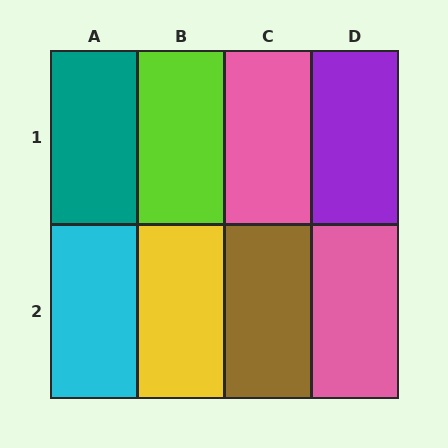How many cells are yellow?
1 cell is yellow.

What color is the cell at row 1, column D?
Purple.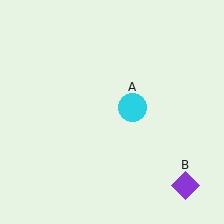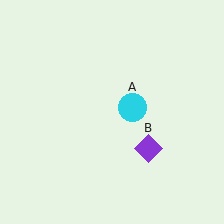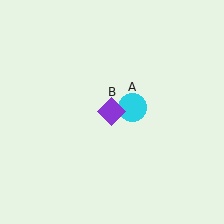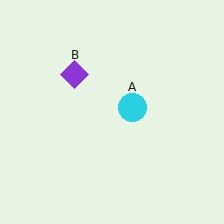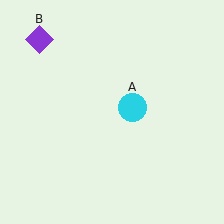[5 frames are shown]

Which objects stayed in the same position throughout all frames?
Cyan circle (object A) remained stationary.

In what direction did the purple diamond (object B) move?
The purple diamond (object B) moved up and to the left.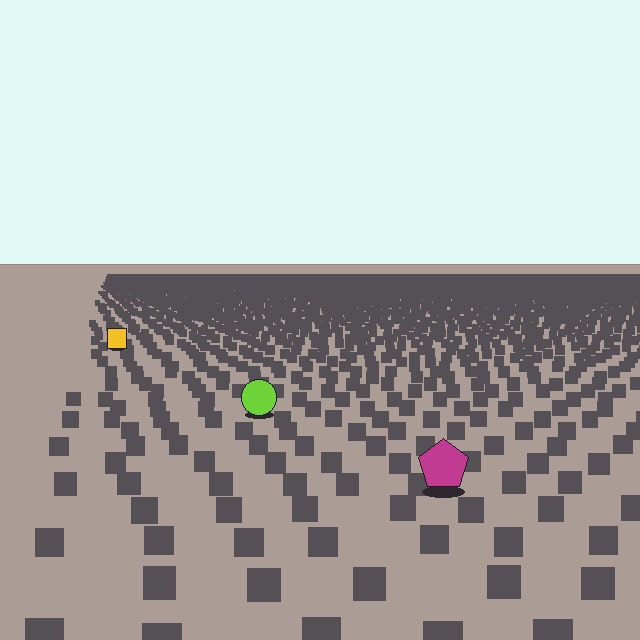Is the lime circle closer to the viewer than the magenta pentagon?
No. The magenta pentagon is closer — you can tell from the texture gradient: the ground texture is coarser near it.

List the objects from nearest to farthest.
From nearest to farthest: the magenta pentagon, the lime circle, the yellow square.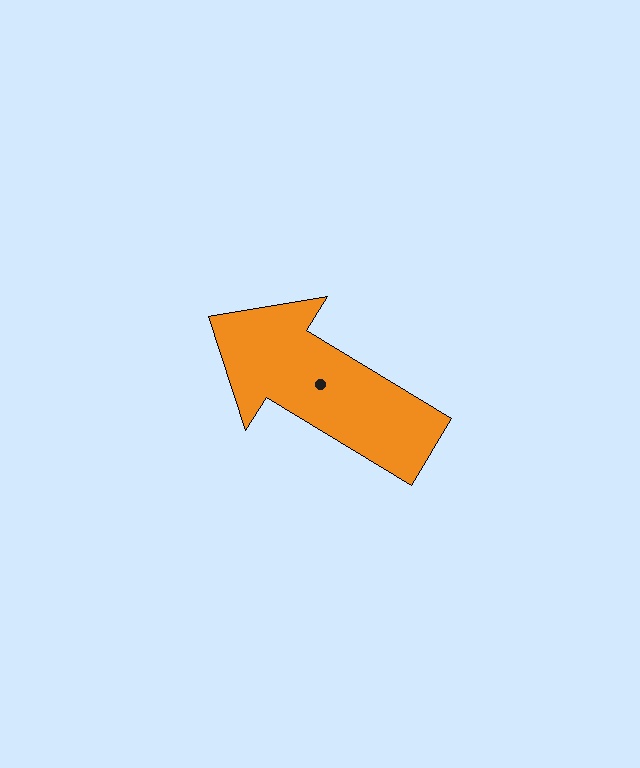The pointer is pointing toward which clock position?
Roughly 10 o'clock.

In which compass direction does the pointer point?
Northwest.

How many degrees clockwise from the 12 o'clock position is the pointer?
Approximately 301 degrees.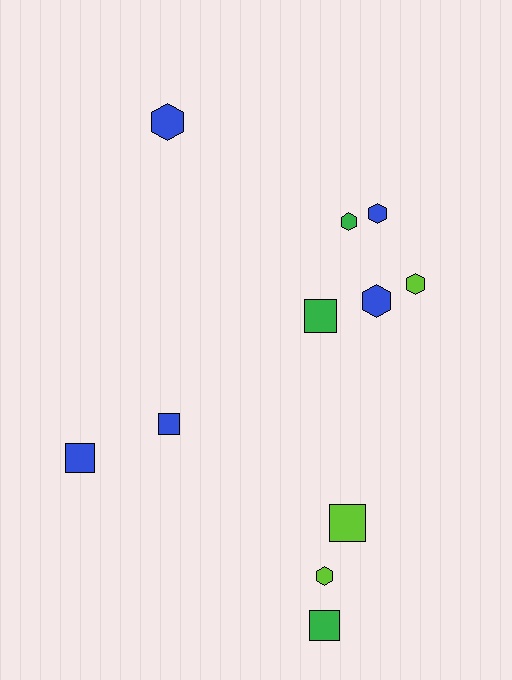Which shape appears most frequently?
Hexagon, with 6 objects.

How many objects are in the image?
There are 11 objects.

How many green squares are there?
There are 2 green squares.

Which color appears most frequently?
Blue, with 5 objects.